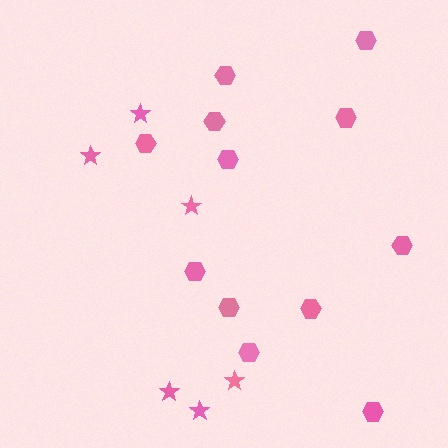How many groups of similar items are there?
There are 2 groups: one group of hexagons (12) and one group of stars (6).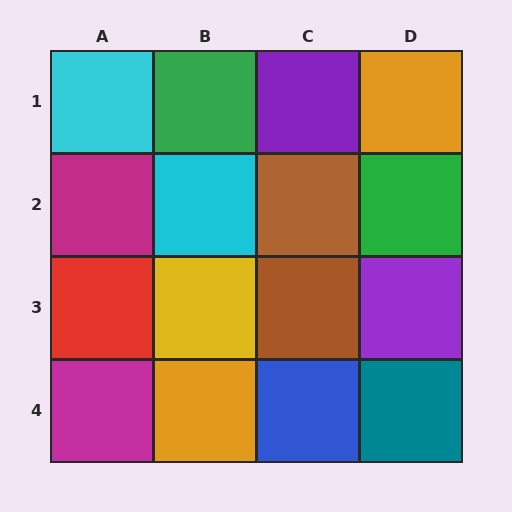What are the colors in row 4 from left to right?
Magenta, orange, blue, teal.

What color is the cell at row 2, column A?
Magenta.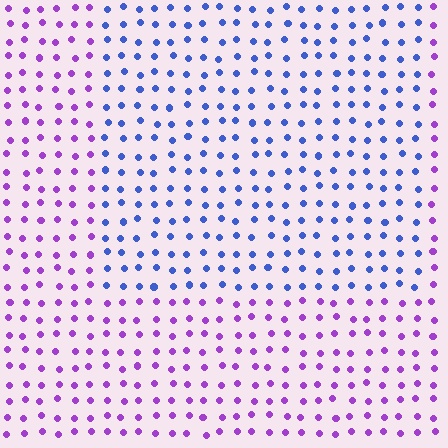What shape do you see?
I see a rectangle.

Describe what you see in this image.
The image is filled with small purple elements in a uniform arrangement. A rectangle-shaped region is visible where the elements are tinted to a slightly different hue, forming a subtle color boundary.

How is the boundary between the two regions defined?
The boundary is defined purely by a slight shift in hue (about 55 degrees). Spacing, size, and orientation are identical on both sides.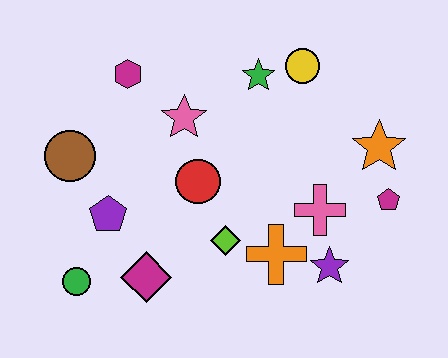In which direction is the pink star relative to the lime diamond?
The pink star is above the lime diamond.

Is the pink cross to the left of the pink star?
No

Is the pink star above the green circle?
Yes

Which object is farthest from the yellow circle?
The green circle is farthest from the yellow circle.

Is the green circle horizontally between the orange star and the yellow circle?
No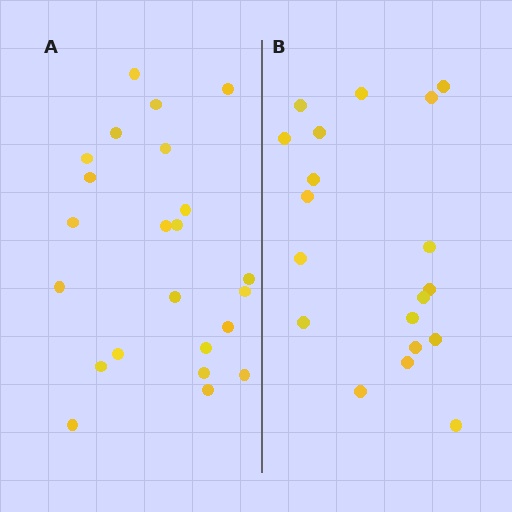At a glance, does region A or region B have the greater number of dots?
Region A (the left region) has more dots.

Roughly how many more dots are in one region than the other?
Region A has about 4 more dots than region B.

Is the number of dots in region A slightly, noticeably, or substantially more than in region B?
Region A has only slightly more — the two regions are fairly close. The ratio is roughly 1.2 to 1.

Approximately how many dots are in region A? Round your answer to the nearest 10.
About 20 dots. (The exact count is 23, which rounds to 20.)